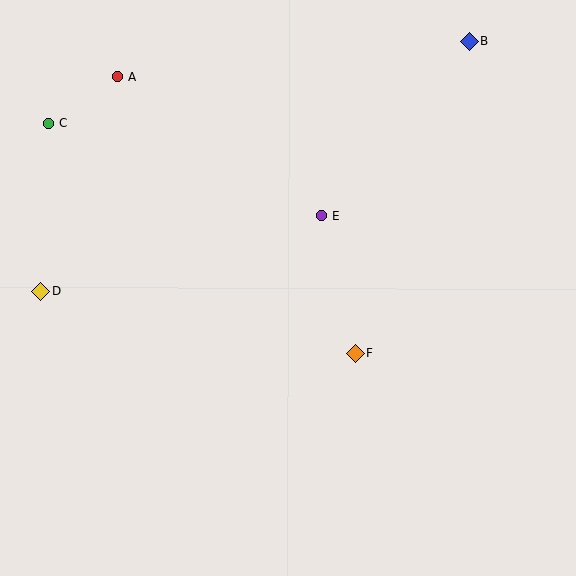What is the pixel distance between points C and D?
The distance between C and D is 168 pixels.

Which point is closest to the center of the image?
Point E at (322, 216) is closest to the center.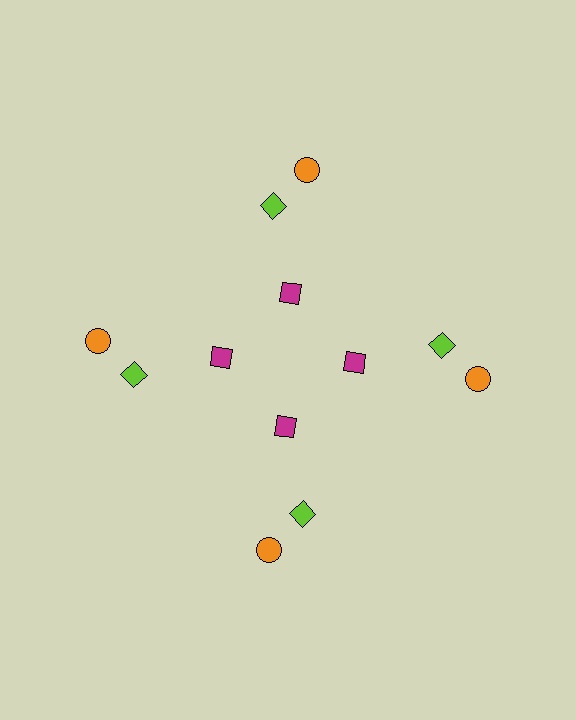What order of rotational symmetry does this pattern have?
This pattern has 4-fold rotational symmetry.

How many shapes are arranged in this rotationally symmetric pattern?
There are 12 shapes, arranged in 4 groups of 3.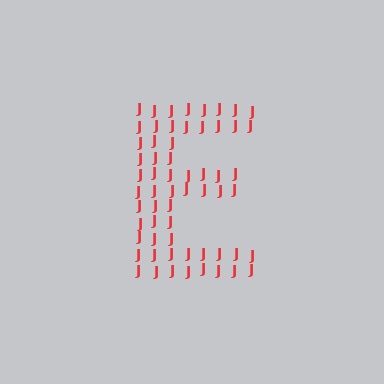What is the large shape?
The large shape is the letter E.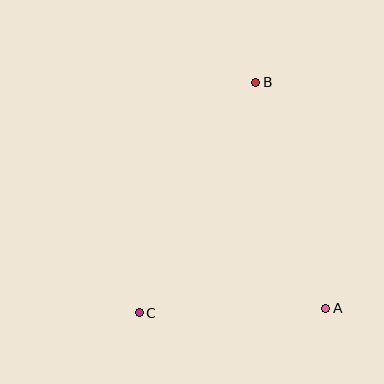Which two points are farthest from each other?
Points B and C are farthest from each other.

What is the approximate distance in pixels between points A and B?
The distance between A and B is approximately 237 pixels.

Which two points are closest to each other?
Points A and C are closest to each other.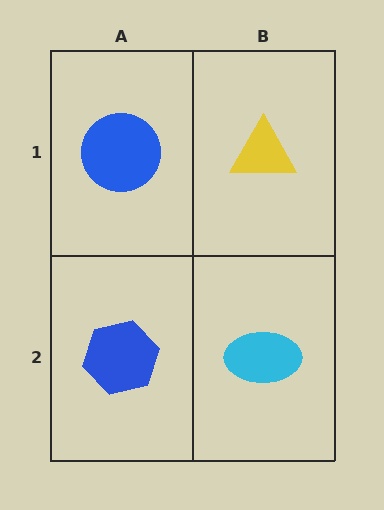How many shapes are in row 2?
2 shapes.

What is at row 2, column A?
A blue hexagon.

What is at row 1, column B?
A yellow triangle.